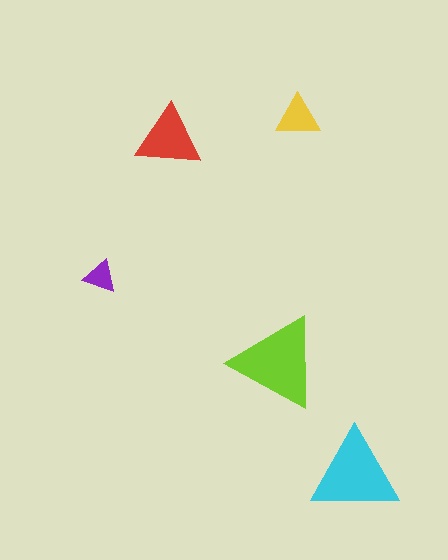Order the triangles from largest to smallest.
the lime one, the cyan one, the red one, the yellow one, the purple one.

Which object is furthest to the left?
The purple triangle is leftmost.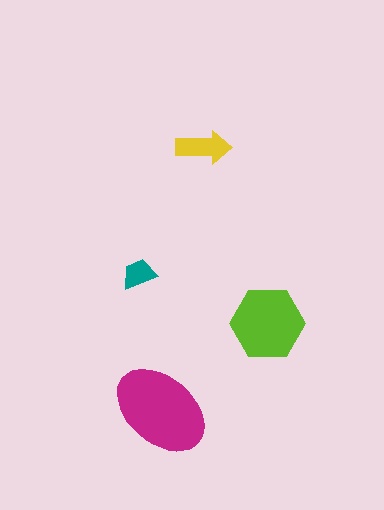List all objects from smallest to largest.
The teal trapezoid, the yellow arrow, the lime hexagon, the magenta ellipse.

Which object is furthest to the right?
The lime hexagon is rightmost.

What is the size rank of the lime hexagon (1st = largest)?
2nd.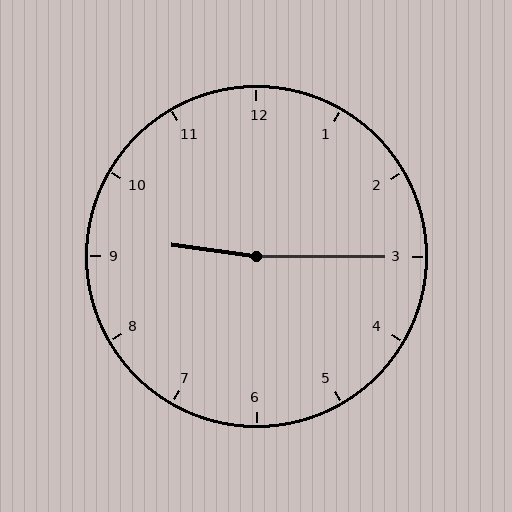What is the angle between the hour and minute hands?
Approximately 172 degrees.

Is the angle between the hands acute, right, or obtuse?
It is obtuse.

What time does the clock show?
9:15.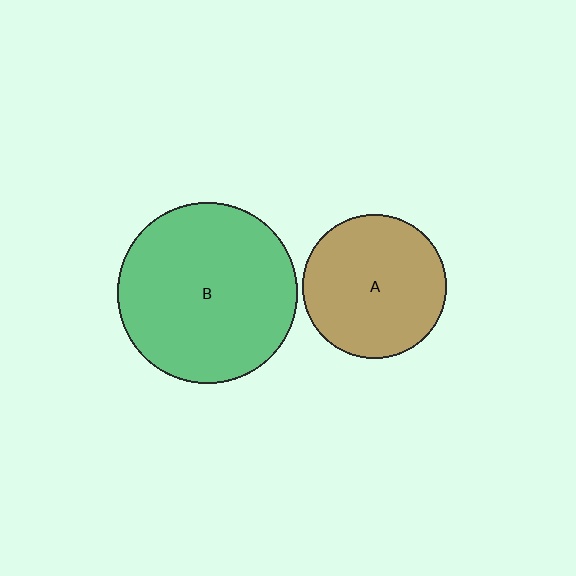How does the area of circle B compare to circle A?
Approximately 1.6 times.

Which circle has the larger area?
Circle B (green).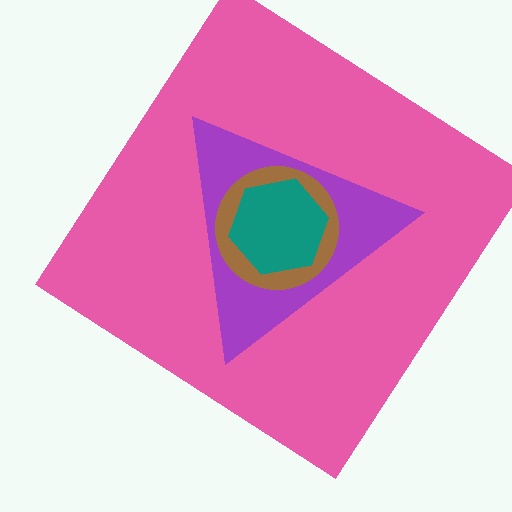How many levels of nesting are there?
4.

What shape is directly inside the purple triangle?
The brown circle.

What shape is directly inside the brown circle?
The teal hexagon.